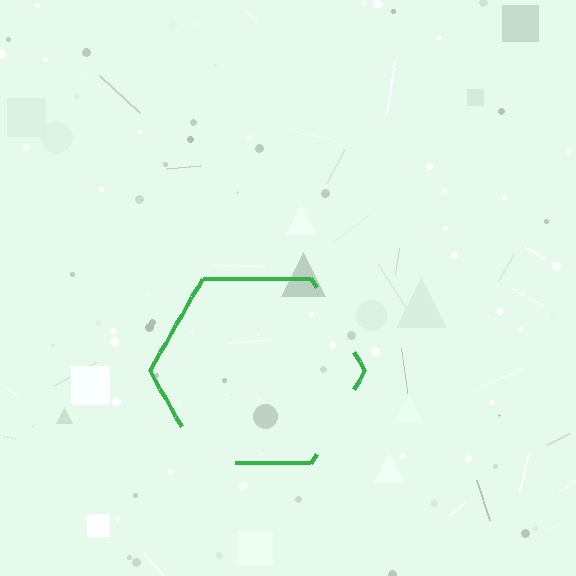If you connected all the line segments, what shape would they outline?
They would outline a hexagon.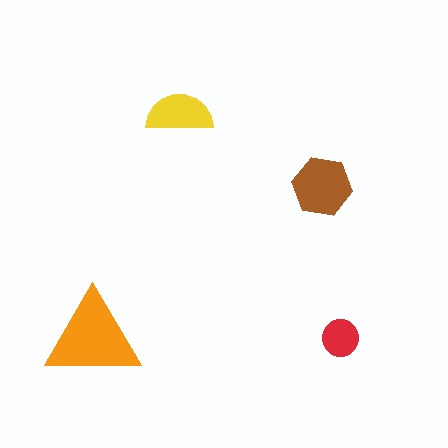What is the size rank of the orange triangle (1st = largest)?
1st.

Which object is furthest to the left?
The orange triangle is leftmost.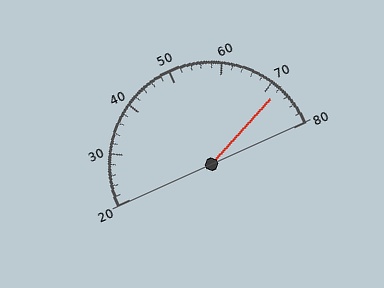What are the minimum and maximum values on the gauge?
The gauge ranges from 20 to 80.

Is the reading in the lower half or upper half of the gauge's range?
The reading is in the upper half of the range (20 to 80).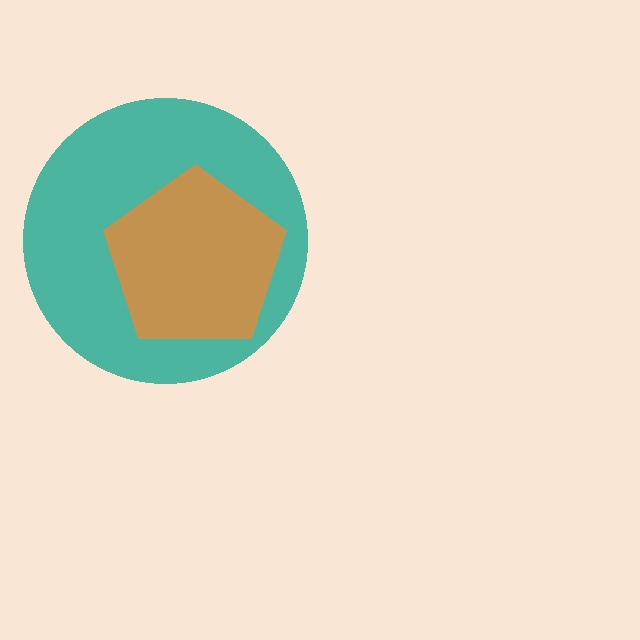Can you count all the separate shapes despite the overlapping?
Yes, there are 2 separate shapes.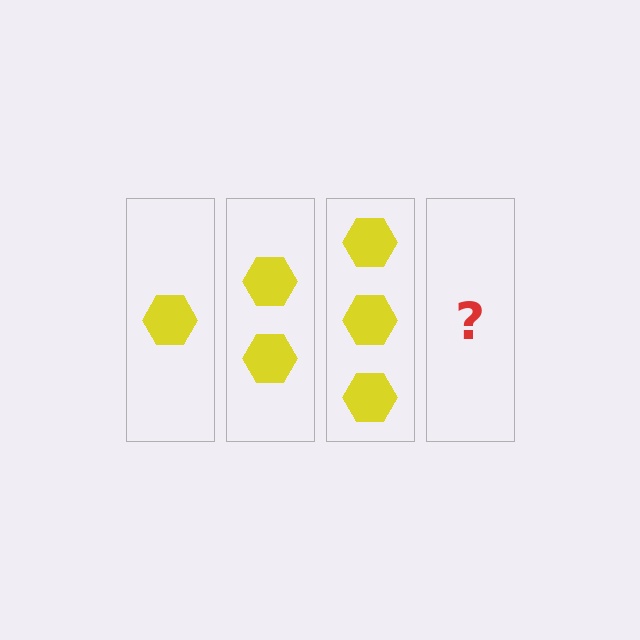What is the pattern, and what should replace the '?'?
The pattern is that each step adds one more hexagon. The '?' should be 4 hexagons.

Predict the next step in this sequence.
The next step is 4 hexagons.